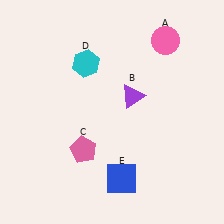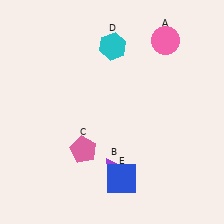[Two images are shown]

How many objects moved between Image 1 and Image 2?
2 objects moved between the two images.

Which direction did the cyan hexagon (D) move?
The cyan hexagon (D) moved right.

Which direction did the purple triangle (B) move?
The purple triangle (B) moved down.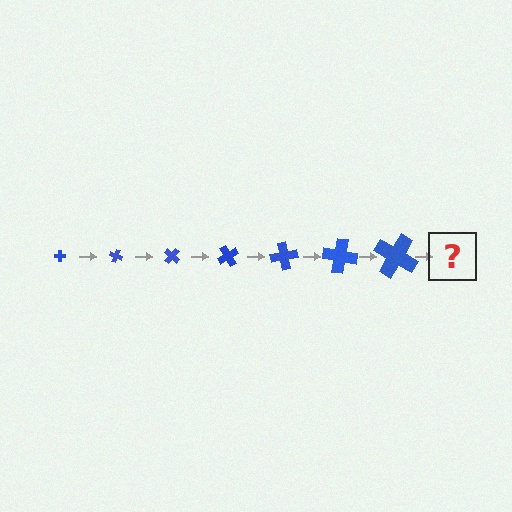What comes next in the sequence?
The next element should be a cross, larger than the previous one and rotated 140 degrees from the start.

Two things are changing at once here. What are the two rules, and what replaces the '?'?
The two rules are that the cross grows larger each step and it rotates 20 degrees each step. The '?' should be a cross, larger than the previous one and rotated 140 degrees from the start.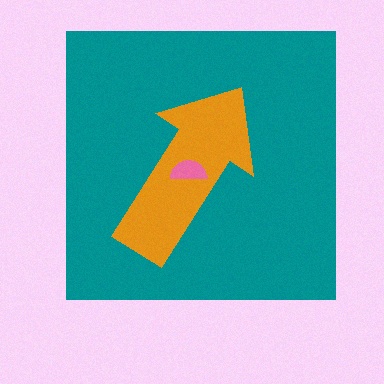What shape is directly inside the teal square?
The orange arrow.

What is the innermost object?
The pink semicircle.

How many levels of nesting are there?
3.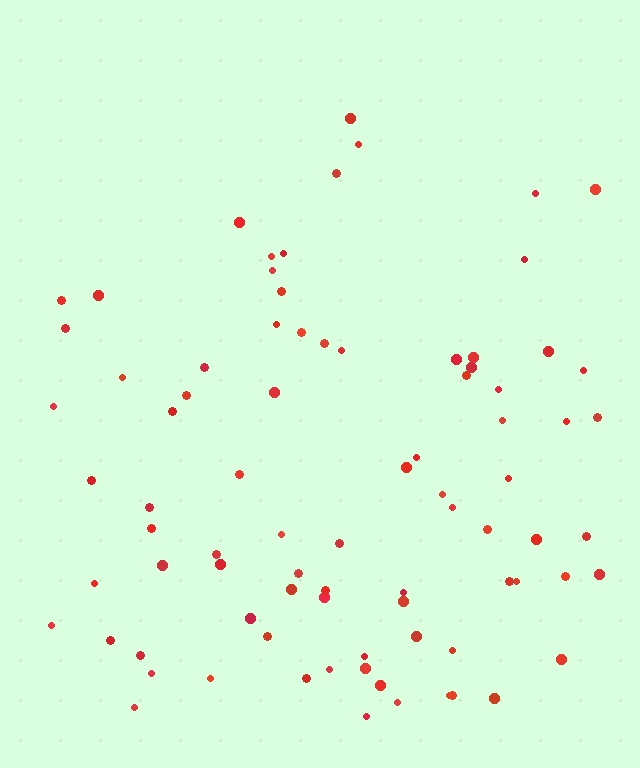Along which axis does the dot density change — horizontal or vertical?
Vertical.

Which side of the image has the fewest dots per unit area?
The top.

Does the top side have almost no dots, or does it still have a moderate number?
Still a moderate number, just noticeably fewer than the bottom.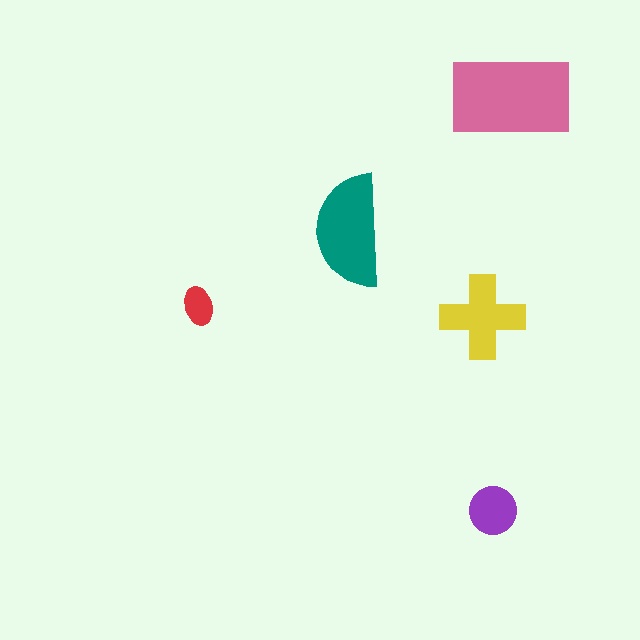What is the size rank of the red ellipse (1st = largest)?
5th.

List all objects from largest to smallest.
The pink rectangle, the teal semicircle, the yellow cross, the purple circle, the red ellipse.